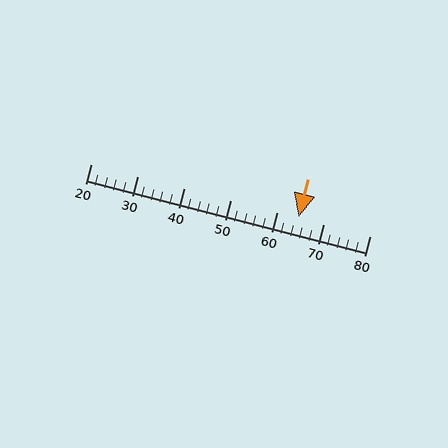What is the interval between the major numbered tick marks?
The major tick marks are spaced 10 units apart.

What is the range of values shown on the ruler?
The ruler shows values from 20 to 80.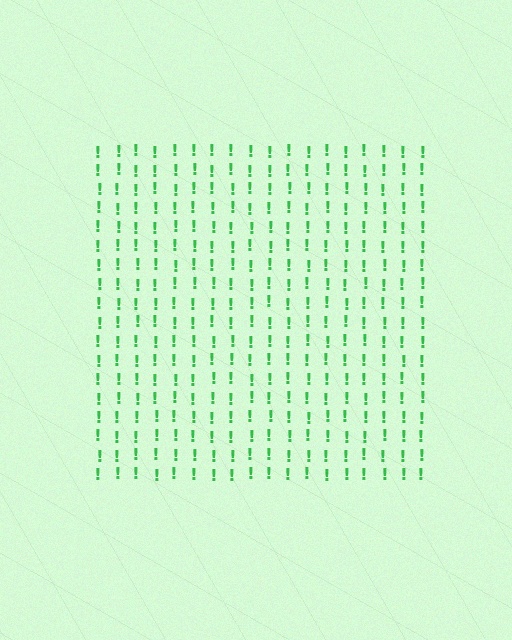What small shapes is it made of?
It is made of small exclamation marks.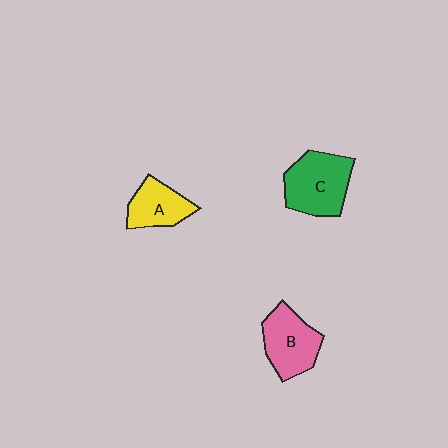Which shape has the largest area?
Shape C (green).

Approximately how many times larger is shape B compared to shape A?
Approximately 1.3 times.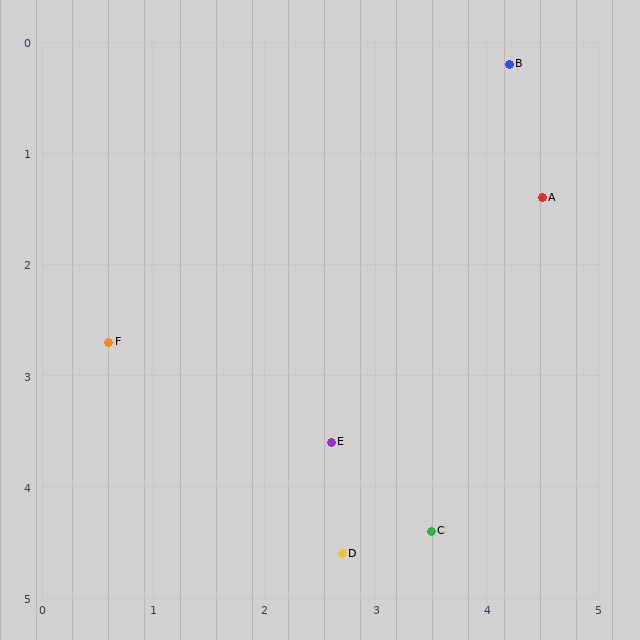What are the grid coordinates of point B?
Point B is at approximately (4.2, 0.2).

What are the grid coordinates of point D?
Point D is at approximately (2.7, 4.6).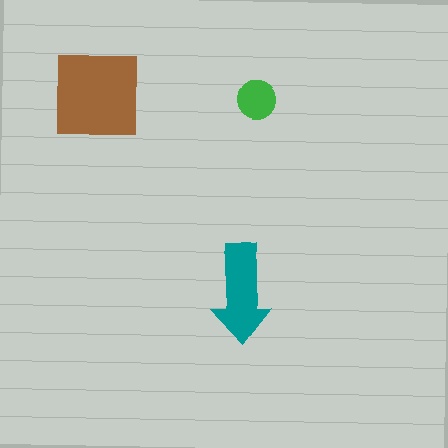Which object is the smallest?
The green circle.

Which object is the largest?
The brown square.